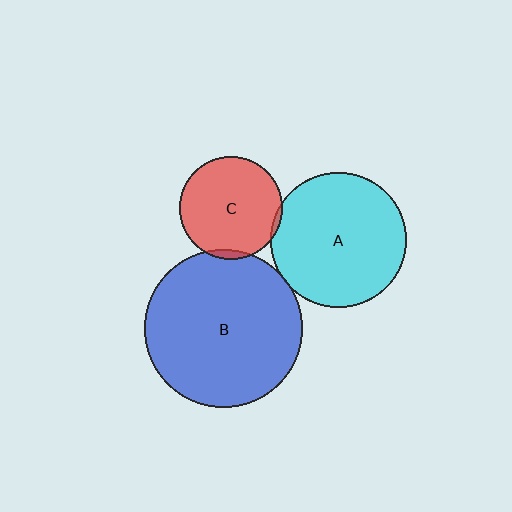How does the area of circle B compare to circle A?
Approximately 1.4 times.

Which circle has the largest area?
Circle B (blue).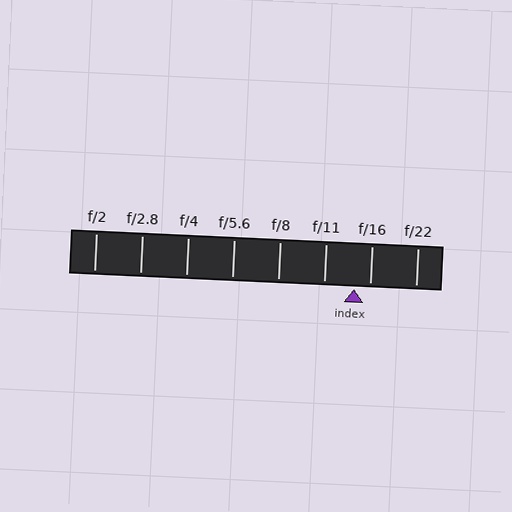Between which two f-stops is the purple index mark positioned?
The index mark is between f/11 and f/16.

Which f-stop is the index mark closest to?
The index mark is closest to f/16.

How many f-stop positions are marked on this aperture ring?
There are 8 f-stop positions marked.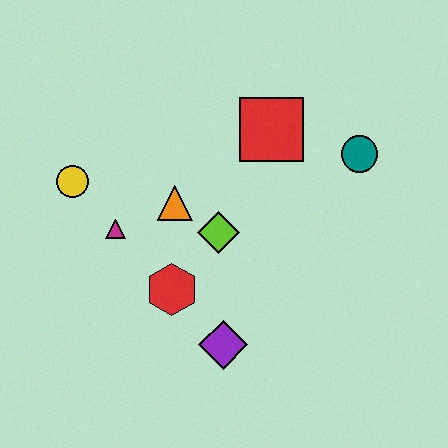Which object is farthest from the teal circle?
The yellow circle is farthest from the teal circle.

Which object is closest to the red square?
The teal circle is closest to the red square.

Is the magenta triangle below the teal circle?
Yes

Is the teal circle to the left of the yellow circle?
No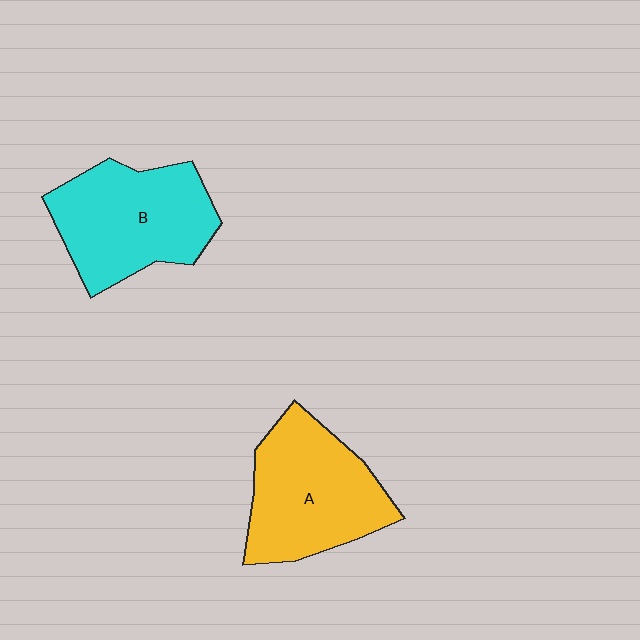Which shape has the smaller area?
Shape B (cyan).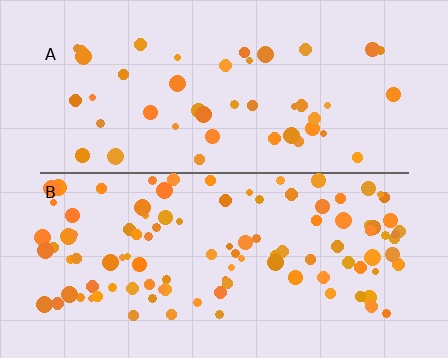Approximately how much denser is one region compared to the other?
Approximately 2.3× — region B over region A.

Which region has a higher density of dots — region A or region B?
B (the bottom).